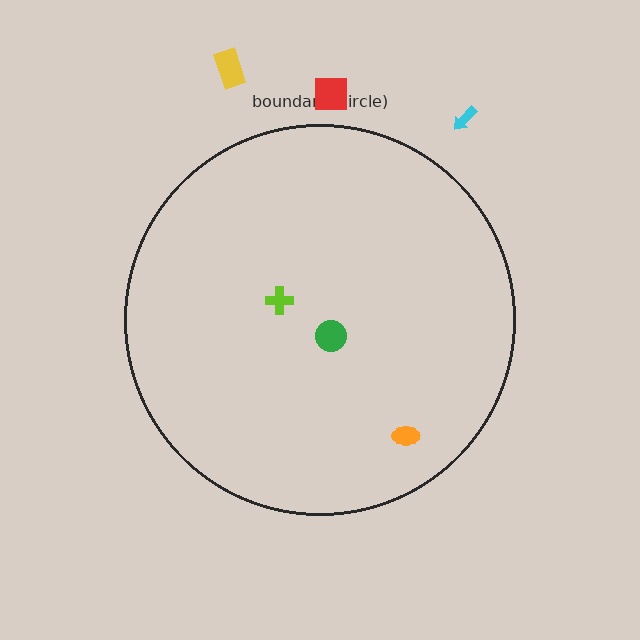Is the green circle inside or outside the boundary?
Inside.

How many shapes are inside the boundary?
3 inside, 3 outside.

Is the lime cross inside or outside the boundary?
Inside.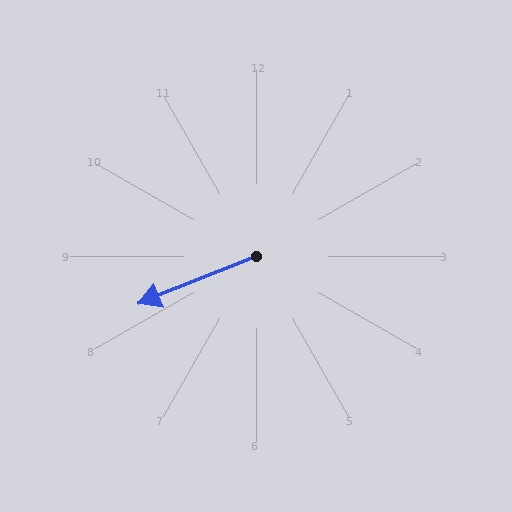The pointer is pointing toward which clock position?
Roughly 8 o'clock.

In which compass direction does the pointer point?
West.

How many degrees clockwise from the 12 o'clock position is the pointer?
Approximately 248 degrees.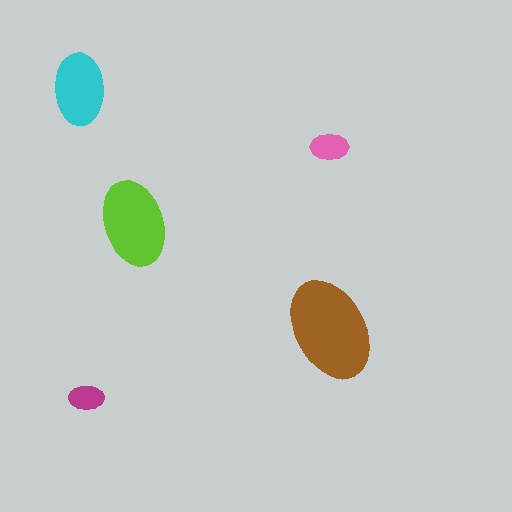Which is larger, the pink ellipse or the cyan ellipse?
The cyan one.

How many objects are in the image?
There are 5 objects in the image.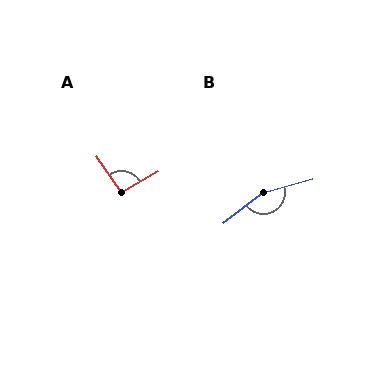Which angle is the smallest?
A, at approximately 95 degrees.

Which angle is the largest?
B, at approximately 158 degrees.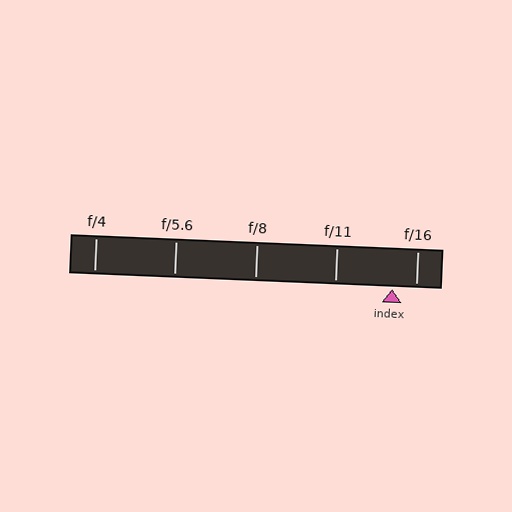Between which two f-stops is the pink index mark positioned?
The index mark is between f/11 and f/16.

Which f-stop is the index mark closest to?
The index mark is closest to f/16.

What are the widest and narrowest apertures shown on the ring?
The widest aperture shown is f/4 and the narrowest is f/16.